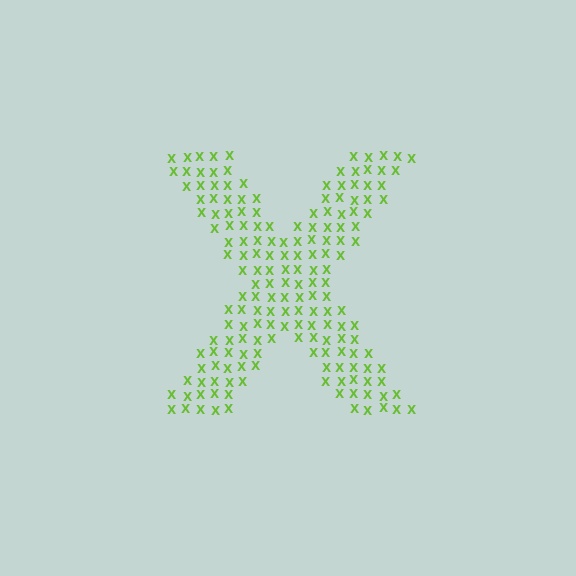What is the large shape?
The large shape is the letter X.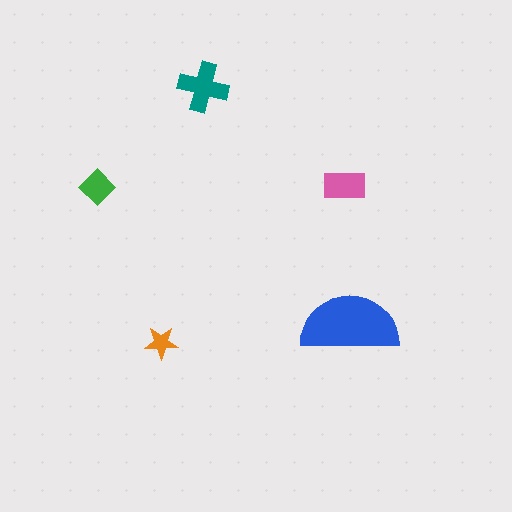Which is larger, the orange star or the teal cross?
The teal cross.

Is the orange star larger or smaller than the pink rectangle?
Smaller.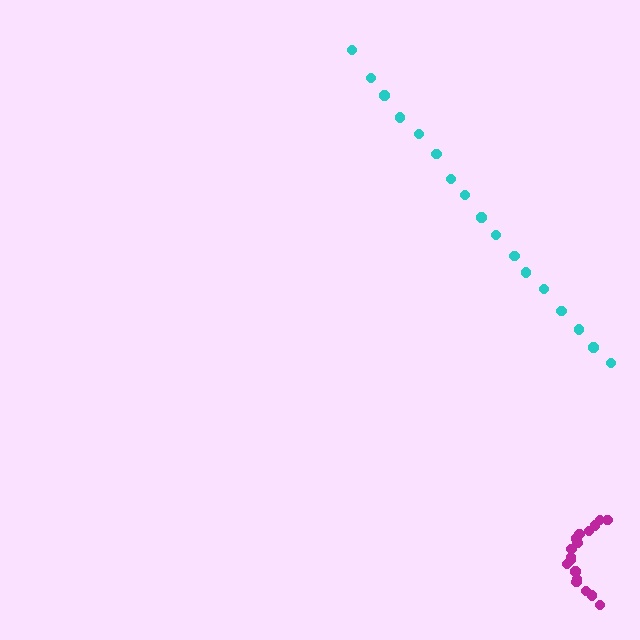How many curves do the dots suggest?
There are 2 distinct paths.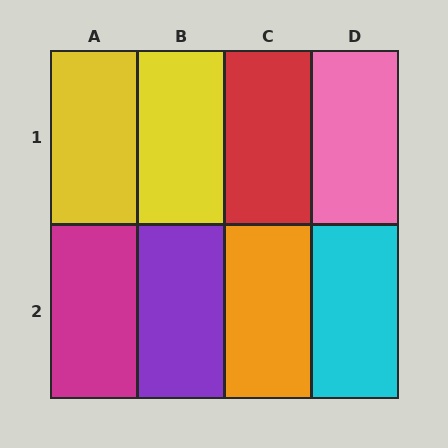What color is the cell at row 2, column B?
Purple.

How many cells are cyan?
1 cell is cyan.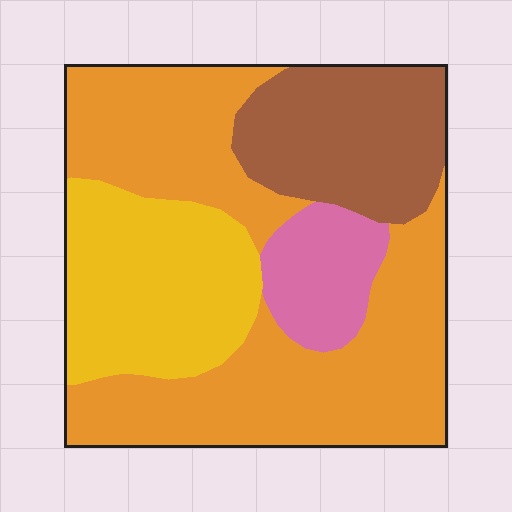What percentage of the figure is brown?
Brown covers 19% of the figure.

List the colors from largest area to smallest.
From largest to smallest: orange, yellow, brown, pink.